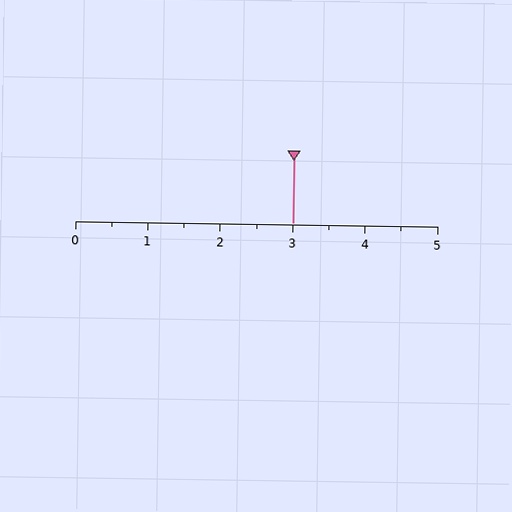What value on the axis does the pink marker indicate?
The marker indicates approximately 3.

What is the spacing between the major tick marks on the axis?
The major ticks are spaced 1 apart.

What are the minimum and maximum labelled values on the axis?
The axis runs from 0 to 5.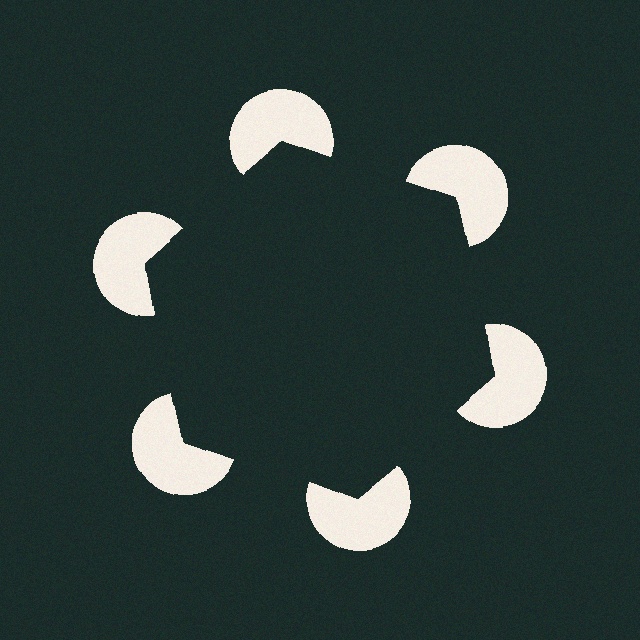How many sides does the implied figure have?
6 sides.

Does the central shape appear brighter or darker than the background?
It typically appears slightly darker than the background, even though no actual brightness change is drawn.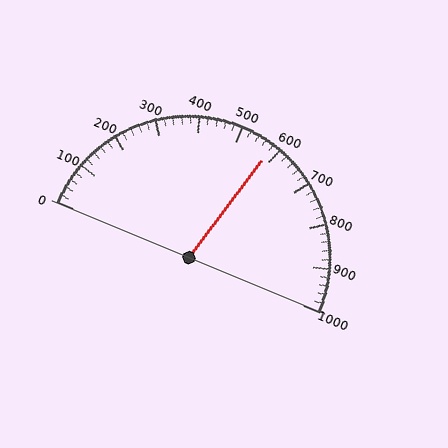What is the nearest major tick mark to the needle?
The nearest major tick mark is 600.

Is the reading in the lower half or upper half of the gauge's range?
The reading is in the upper half of the range (0 to 1000).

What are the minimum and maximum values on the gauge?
The gauge ranges from 0 to 1000.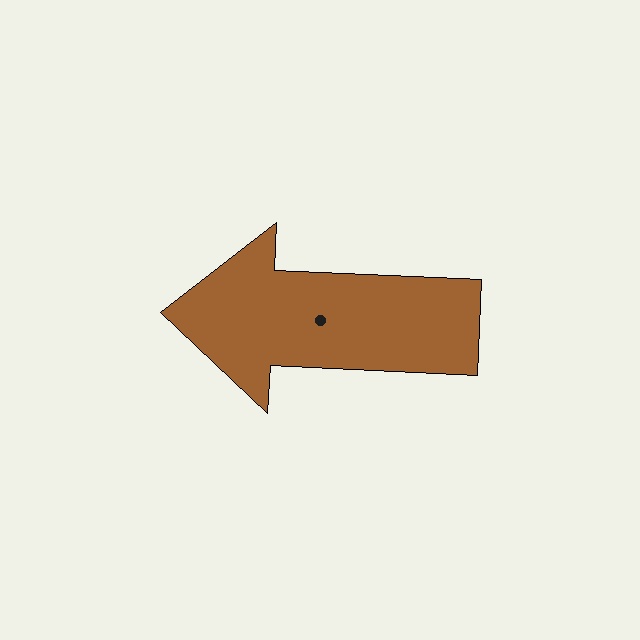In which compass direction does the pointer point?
West.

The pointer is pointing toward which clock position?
Roughly 9 o'clock.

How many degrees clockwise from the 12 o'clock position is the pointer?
Approximately 273 degrees.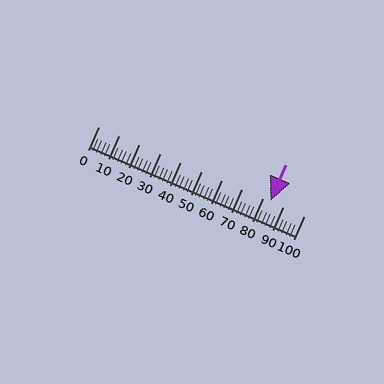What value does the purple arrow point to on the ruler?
The purple arrow points to approximately 84.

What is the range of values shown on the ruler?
The ruler shows values from 0 to 100.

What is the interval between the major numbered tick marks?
The major tick marks are spaced 10 units apart.